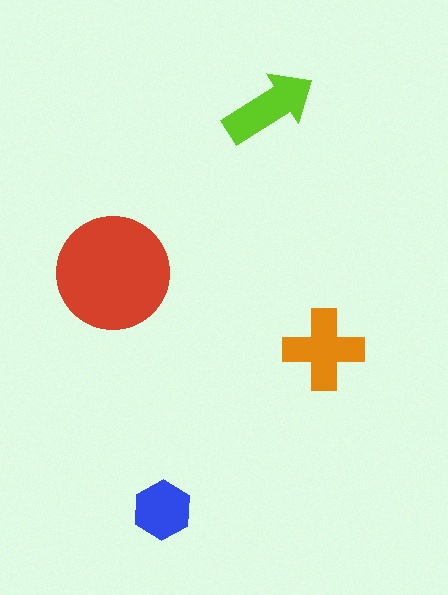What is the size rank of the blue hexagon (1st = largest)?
4th.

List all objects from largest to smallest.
The red circle, the orange cross, the lime arrow, the blue hexagon.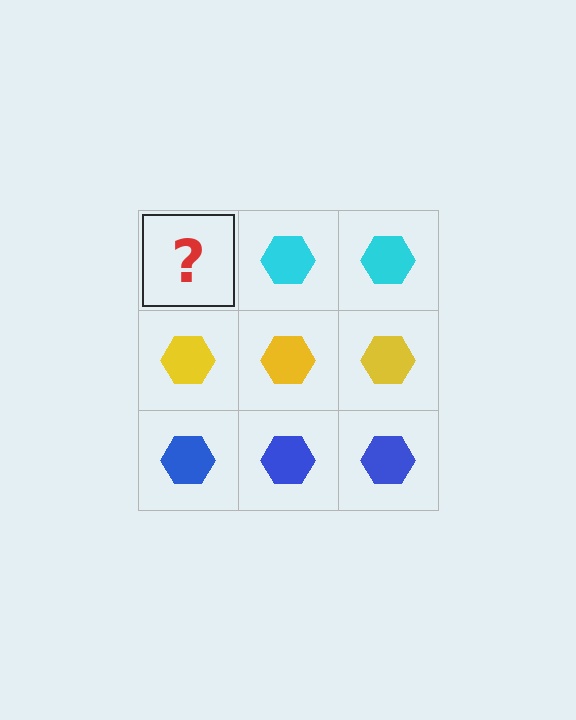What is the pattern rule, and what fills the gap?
The rule is that each row has a consistent color. The gap should be filled with a cyan hexagon.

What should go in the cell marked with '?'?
The missing cell should contain a cyan hexagon.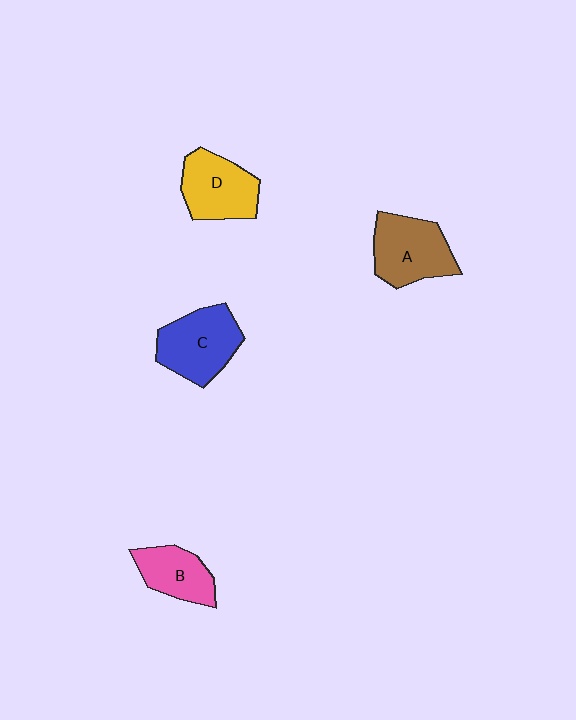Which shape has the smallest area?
Shape B (pink).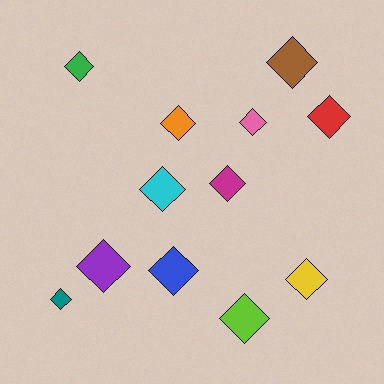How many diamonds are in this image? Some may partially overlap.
There are 12 diamonds.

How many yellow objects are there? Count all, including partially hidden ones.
There is 1 yellow object.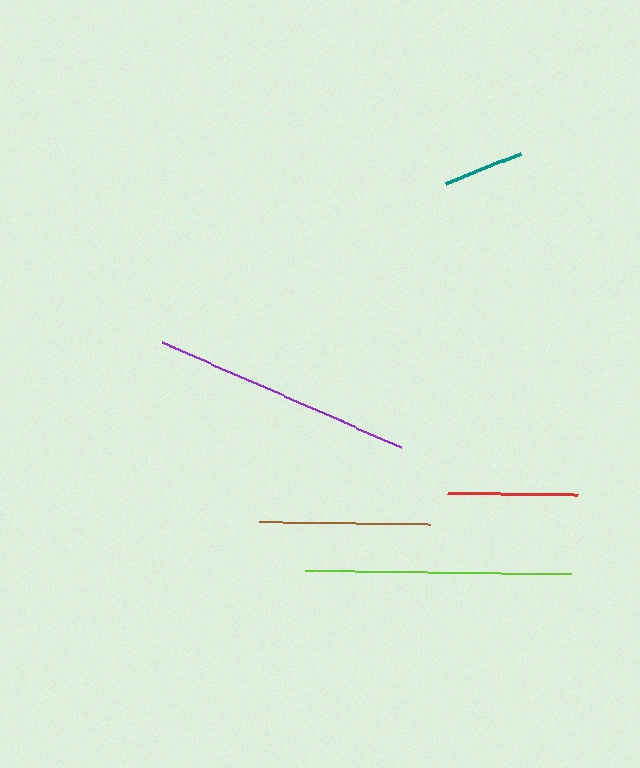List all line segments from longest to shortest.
From longest to shortest: lime, purple, brown, red, teal.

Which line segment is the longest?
The lime line is the longest at approximately 266 pixels.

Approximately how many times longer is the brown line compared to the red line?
The brown line is approximately 1.3 times the length of the red line.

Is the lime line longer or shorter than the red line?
The lime line is longer than the red line.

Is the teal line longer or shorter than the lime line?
The lime line is longer than the teal line.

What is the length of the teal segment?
The teal segment is approximately 81 pixels long.